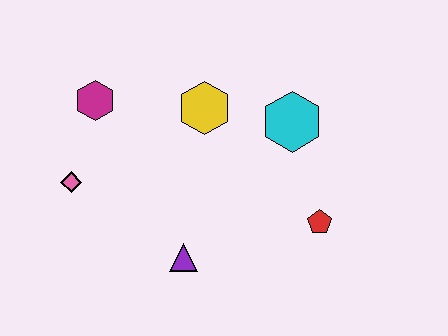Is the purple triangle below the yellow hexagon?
Yes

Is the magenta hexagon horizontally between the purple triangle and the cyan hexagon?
No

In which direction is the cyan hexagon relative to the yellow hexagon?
The cyan hexagon is to the right of the yellow hexagon.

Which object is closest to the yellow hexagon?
The cyan hexagon is closest to the yellow hexagon.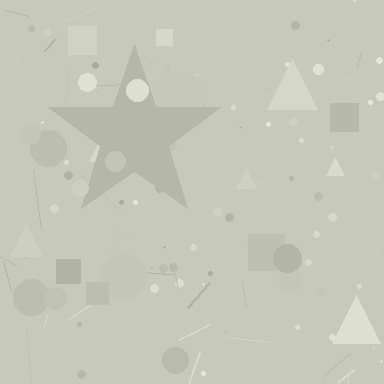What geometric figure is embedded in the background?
A star is embedded in the background.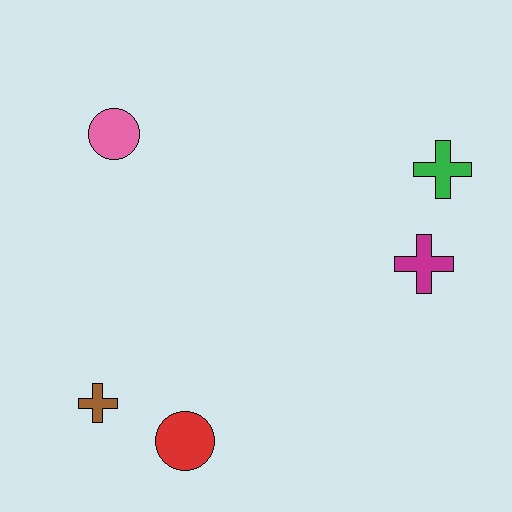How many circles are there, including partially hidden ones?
There are 2 circles.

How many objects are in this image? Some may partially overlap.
There are 5 objects.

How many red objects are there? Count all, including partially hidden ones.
There is 1 red object.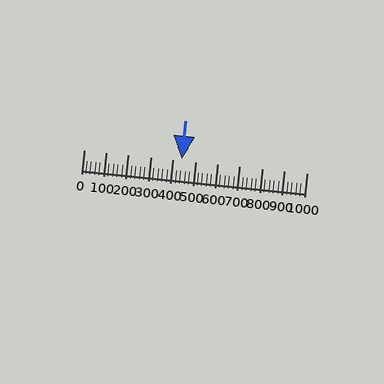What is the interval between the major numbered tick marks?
The major tick marks are spaced 100 units apart.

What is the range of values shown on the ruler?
The ruler shows values from 0 to 1000.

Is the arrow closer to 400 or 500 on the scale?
The arrow is closer to 400.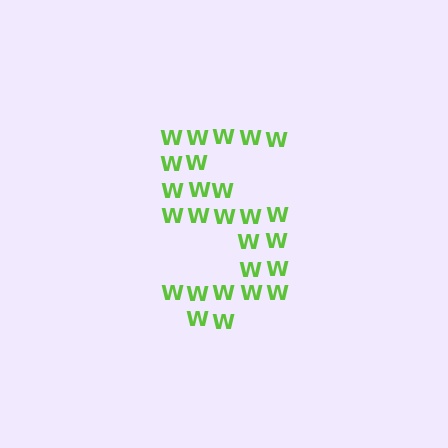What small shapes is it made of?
It is made of small letter W's.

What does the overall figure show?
The overall figure shows the digit 5.